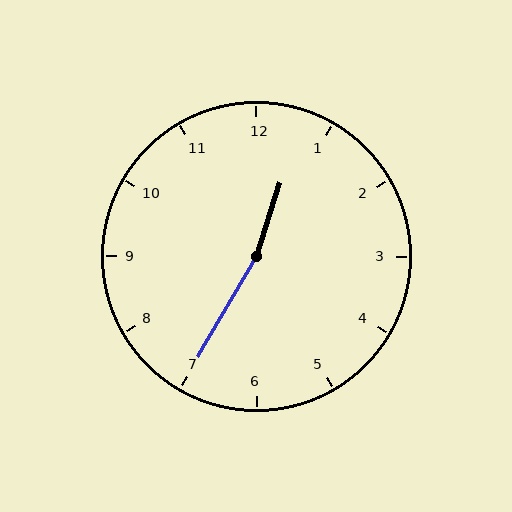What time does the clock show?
12:35.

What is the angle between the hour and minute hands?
Approximately 168 degrees.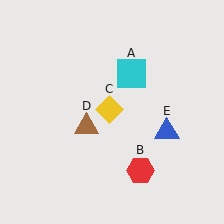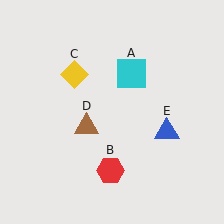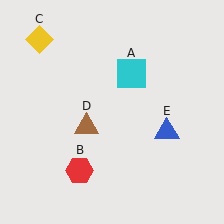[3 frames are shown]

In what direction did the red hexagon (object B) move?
The red hexagon (object B) moved left.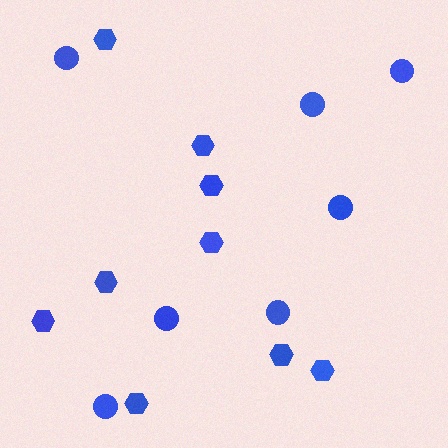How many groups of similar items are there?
There are 2 groups: one group of circles (7) and one group of hexagons (9).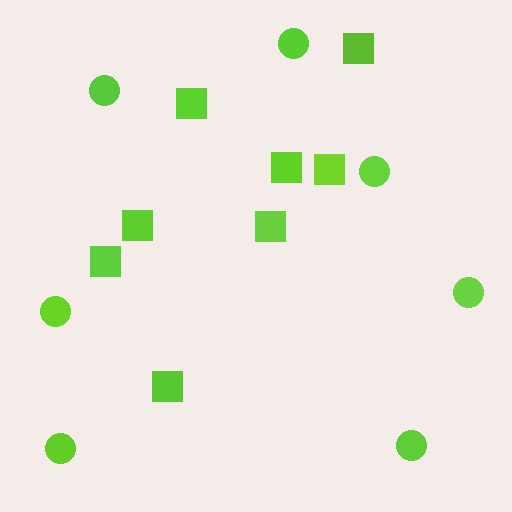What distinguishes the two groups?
There are 2 groups: one group of circles (7) and one group of squares (8).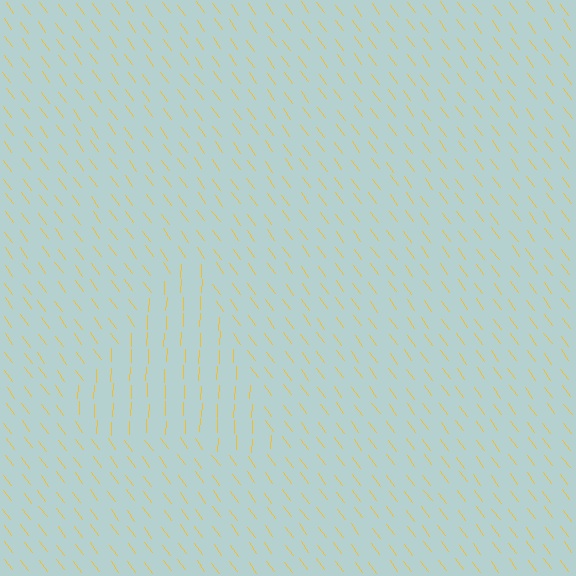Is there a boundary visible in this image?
Yes, there is a texture boundary formed by a change in line orientation.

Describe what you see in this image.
The image is filled with small yellow line segments. A triangle region in the image has lines oriented differently from the surrounding lines, creating a visible texture boundary.